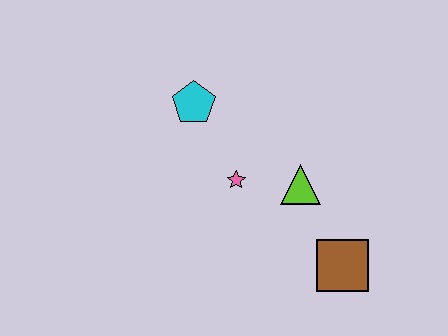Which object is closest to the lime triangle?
The pink star is closest to the lime triangle.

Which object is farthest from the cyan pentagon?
The brown square is farthest from the cyan pentagon.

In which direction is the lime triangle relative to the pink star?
The lime triangle is to the right of the pink star.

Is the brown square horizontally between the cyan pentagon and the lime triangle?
No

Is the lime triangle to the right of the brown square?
No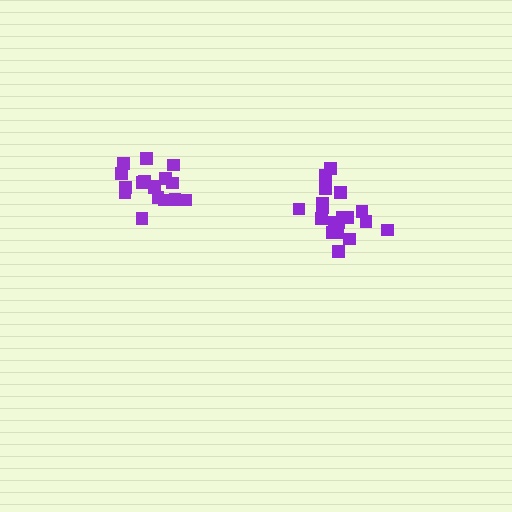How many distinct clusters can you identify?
There are 2 distinct clusters.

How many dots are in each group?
Group 1: 17 dots, Group 2: 19 dots (36 total).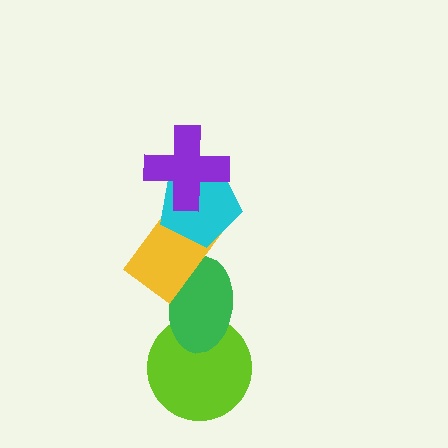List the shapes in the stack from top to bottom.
From top to bottom: the purple cross, the cyan pentagon, the yellow rectangle, the green ellipse, the lime circle.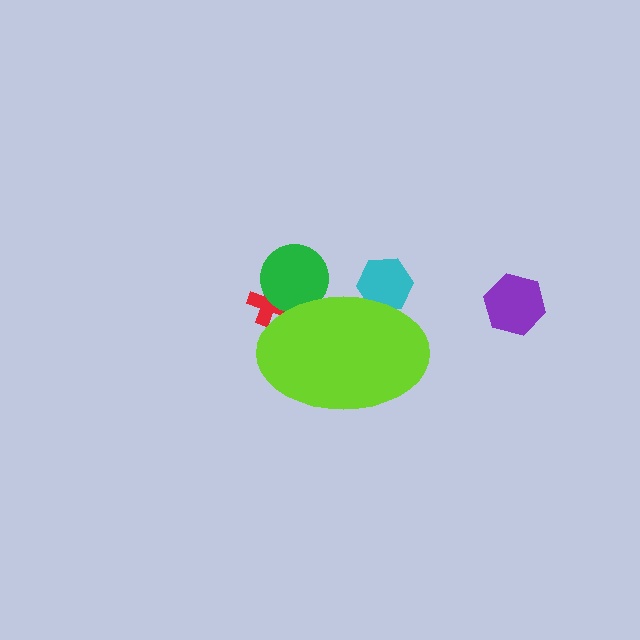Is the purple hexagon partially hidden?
No, the purple hexagon is fully visible.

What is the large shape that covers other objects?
A lime ellipse.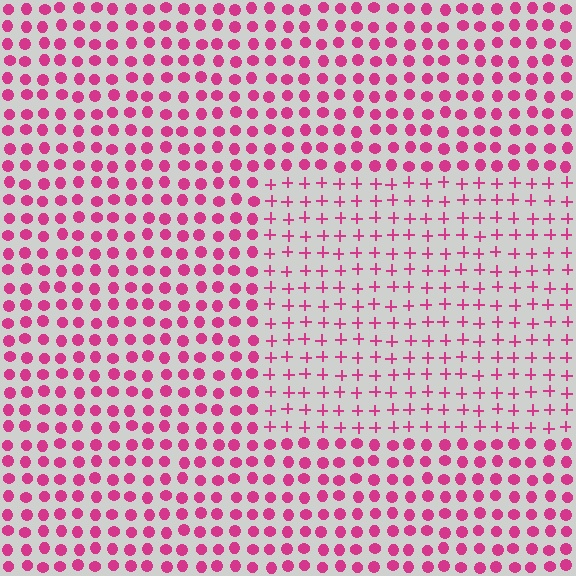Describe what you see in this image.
The image is filled with small magenta elements arranged in a uniform grid. A rectangle-shaped region contains plus signs, while the surrounding area contains circles. The boundary is defined purely by the change in element shape.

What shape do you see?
I see a rectangle.